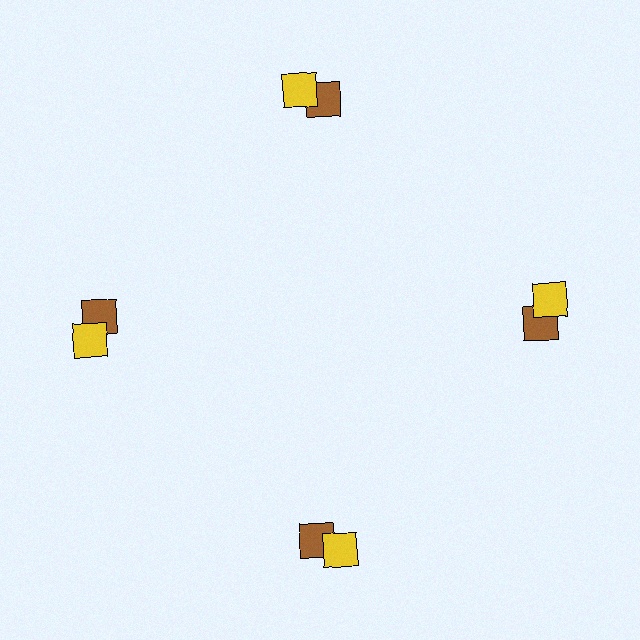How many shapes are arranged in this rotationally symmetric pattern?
There are 8 shapes, arranged in 4 groups of 2.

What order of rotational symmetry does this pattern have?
This pattern has 4-fold rotational symmetry.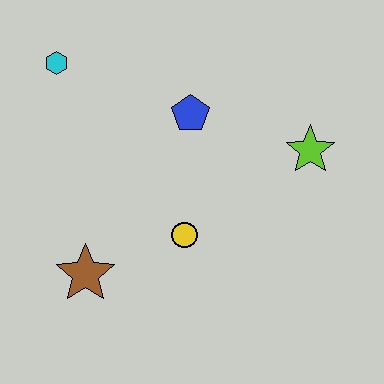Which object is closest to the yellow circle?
The brown star is closest to the yellow circle.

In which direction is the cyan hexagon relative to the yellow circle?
The cyan hexagon is above the yellow circle.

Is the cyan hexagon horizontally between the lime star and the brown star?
No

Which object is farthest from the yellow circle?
The cyan hexagon is farthest from the yellow circle.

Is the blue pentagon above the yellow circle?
Yes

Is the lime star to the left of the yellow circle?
No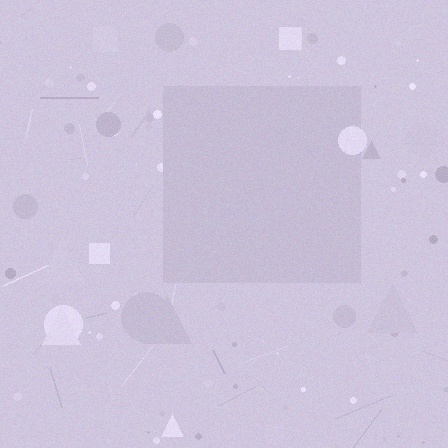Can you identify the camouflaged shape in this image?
The camouflaged shape is a square.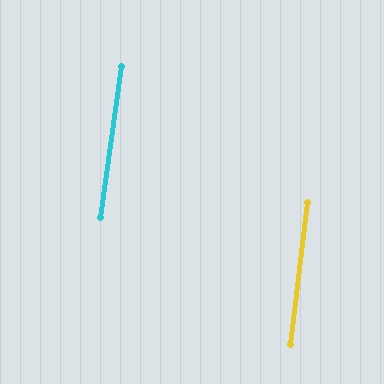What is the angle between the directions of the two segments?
Approximately 1 degree.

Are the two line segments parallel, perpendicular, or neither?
Parallel — their directions differ by only 1.3°.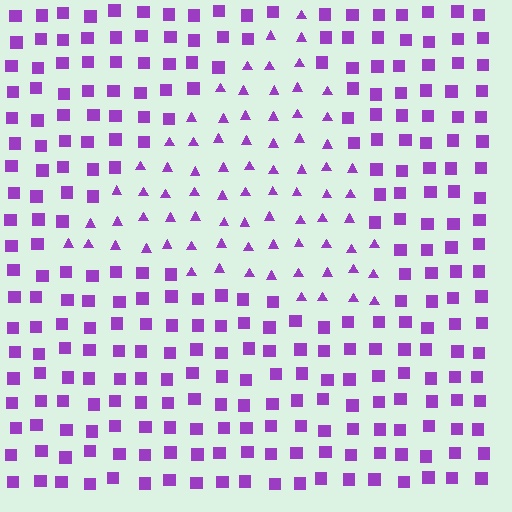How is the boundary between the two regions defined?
The boundary is defined by a change in element shape: triangles inside vs. squares outside. All elements share the same color and spacing.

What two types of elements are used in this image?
The image uses triangles inside the triangle region and squares outside it.